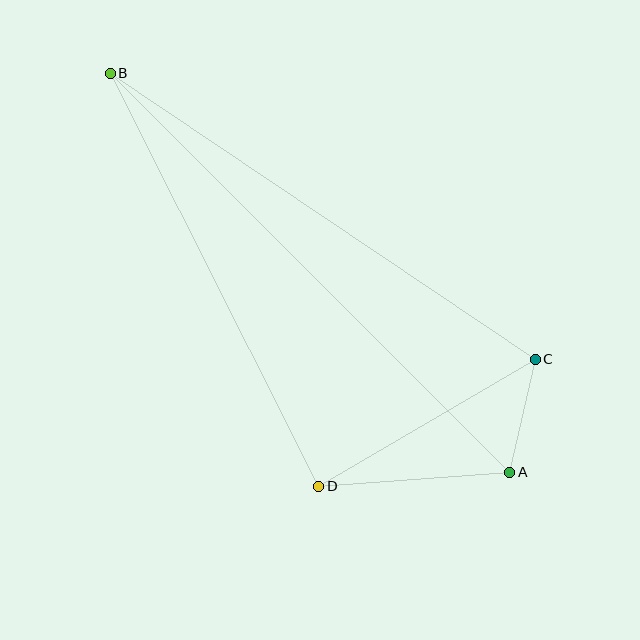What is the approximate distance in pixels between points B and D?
The distance between B and D is approximately 463 pixels.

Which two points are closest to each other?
Points A and C are closest to each other.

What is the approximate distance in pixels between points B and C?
The distance between B and C is approximately 512 pixels.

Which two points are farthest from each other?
Points A and B are farthest from each other.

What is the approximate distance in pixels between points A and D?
The distance between A and D is approximately 191 pixels.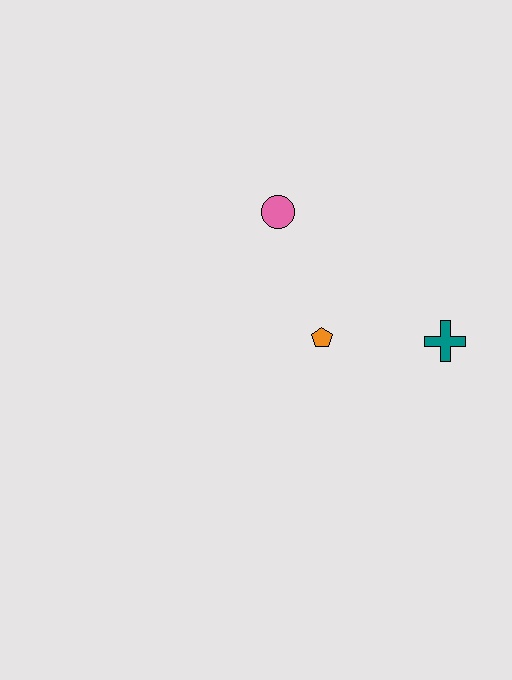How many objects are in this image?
There are 3 objects.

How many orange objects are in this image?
There is 1 orange object.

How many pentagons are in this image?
There is 1 pentagon.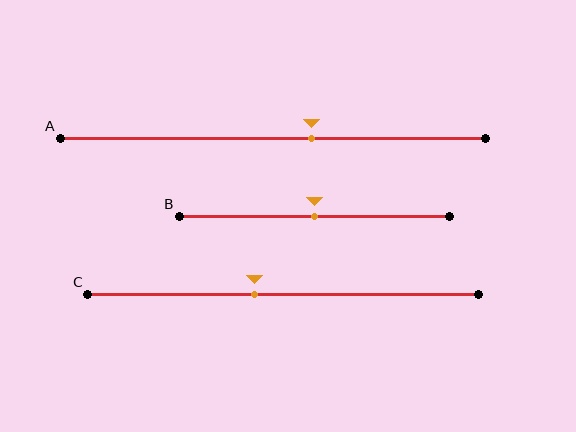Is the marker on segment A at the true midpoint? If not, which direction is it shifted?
No, the marker on segment A is shifted to the right by about 9% of the segment length.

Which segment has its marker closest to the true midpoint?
Segment B has its marker closest to the true midpoint.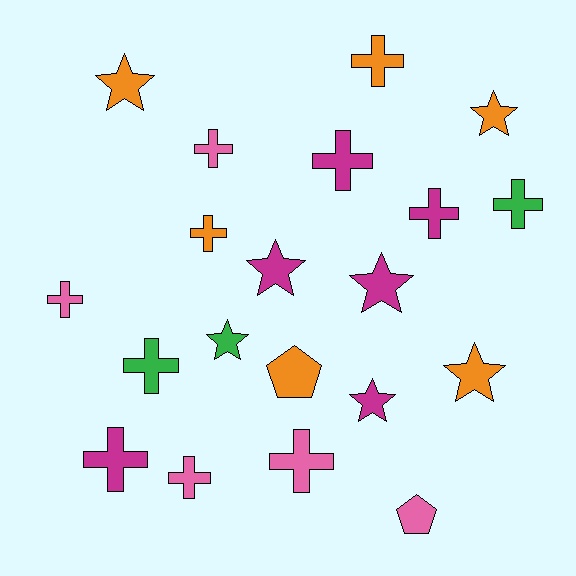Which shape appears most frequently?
Cross, with 11 objects.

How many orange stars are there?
There are 3 orange stars.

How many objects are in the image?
There are 20 objects.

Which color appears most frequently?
Magenta, with 6 objects.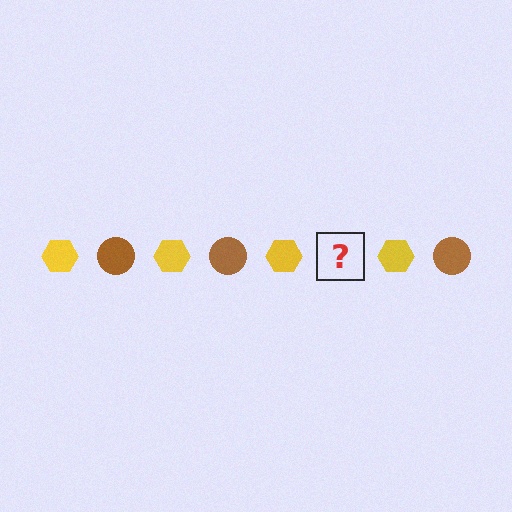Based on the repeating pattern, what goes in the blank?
The blank should be a brown circle.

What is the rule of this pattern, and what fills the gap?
The rule is that the pattern alternates between yellow hexagon and brown circle. The gap should be filled with a brown circle.